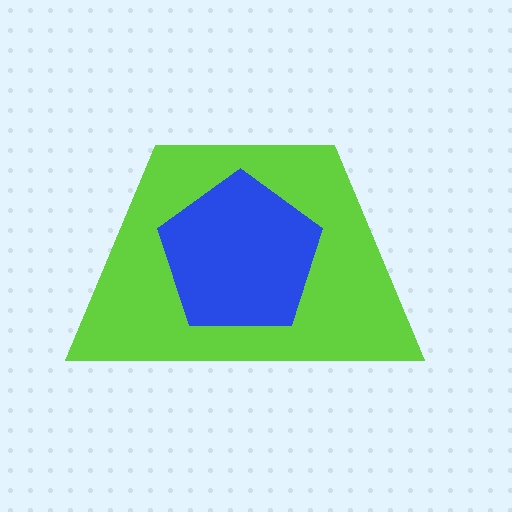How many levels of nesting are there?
2.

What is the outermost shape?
The lime trapezoid.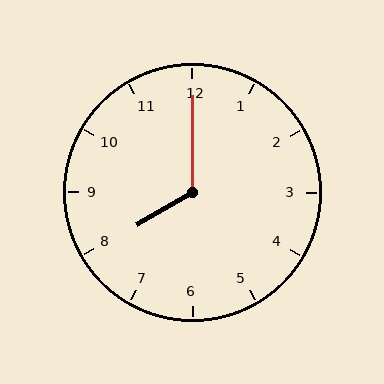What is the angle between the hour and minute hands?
Approximately 120 degrees.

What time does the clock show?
8:00.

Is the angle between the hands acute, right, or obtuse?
It is obtuse.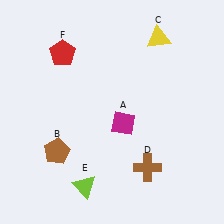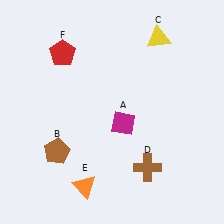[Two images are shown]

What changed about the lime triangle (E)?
In Image 1, E is lime. In Image 2, it changed to orange.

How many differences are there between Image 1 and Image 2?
There is 1 difference between the two images.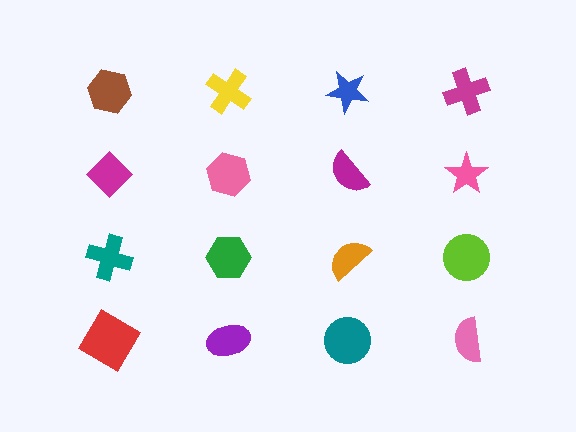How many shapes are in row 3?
4 shapes.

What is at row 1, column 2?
A yellow cross.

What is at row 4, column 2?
A purple ellipse.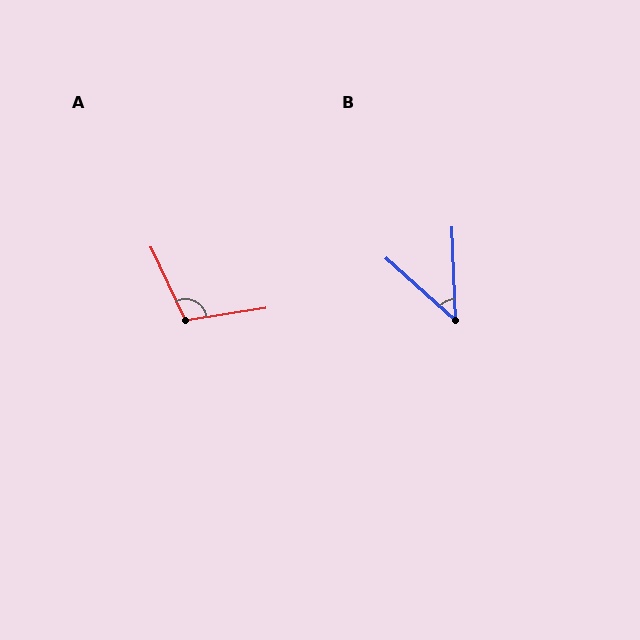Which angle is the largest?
A, at approximately 106 degrees.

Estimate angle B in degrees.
Approximately 46 degrees.